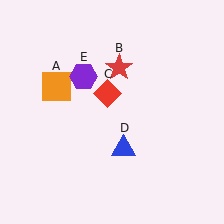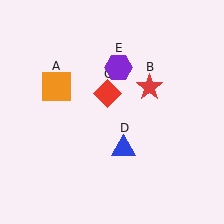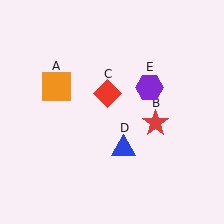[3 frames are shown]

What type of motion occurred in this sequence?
The red star (object B), purple hexagon (object E) rotated clockwise around the center of the scene.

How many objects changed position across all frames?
2 objects changed position: red star (object B), purple hexagon (object E).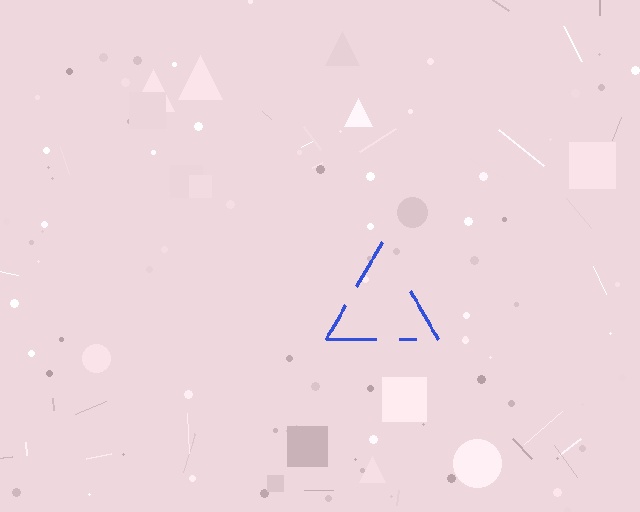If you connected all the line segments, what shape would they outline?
They would outline a triangle.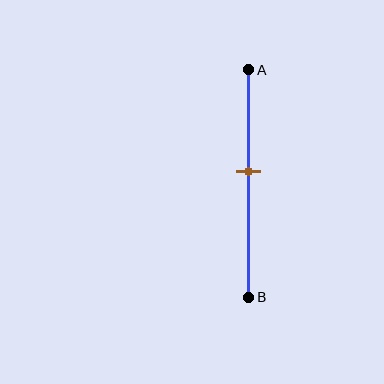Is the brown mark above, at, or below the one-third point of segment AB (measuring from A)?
The brown mark is below the one-third point of segment AB.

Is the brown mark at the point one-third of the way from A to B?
No, the mark is at about 45% from A, not at the 33% one-third point.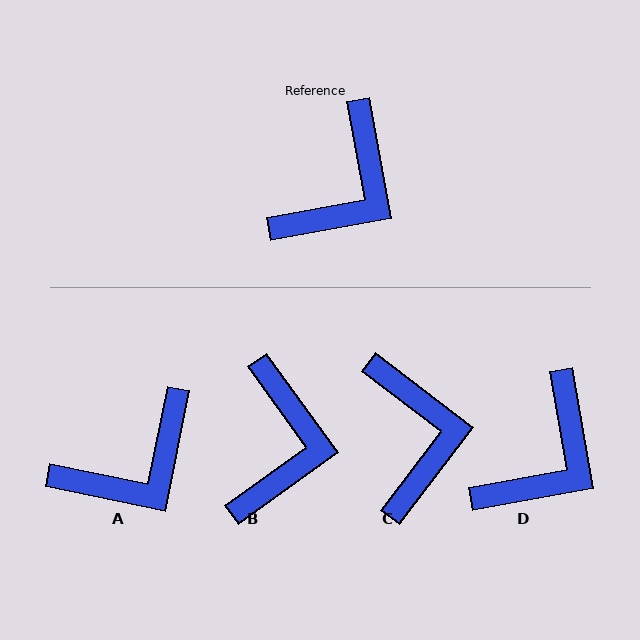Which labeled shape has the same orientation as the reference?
D.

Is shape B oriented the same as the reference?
No, it is off by about 25 degrees.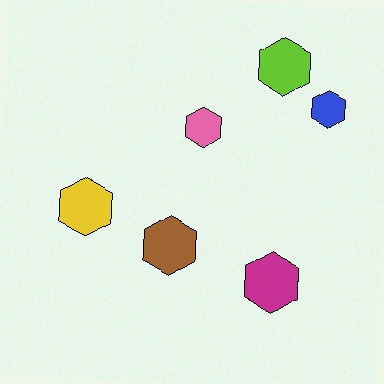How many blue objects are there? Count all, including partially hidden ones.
There is 1 blue object.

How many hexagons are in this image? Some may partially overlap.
There are 6 hexagons.